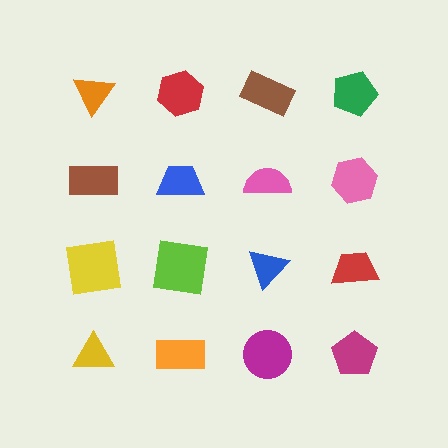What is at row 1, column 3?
A brown rectangle.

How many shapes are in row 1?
4 shapes.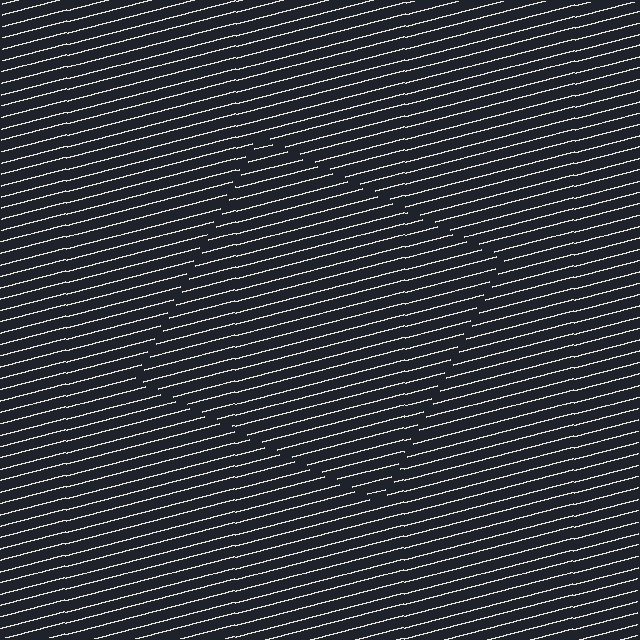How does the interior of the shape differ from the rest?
The interior of the shape contains the same grating, shifted by half a period — the contour is defined by the phase discontinuity where line-ends from the inner and outer gratings abut.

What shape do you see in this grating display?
An illusory square. The interior of the shape contains the same grating, shifted by half a period — the contour is defined by the phase discontinuity where line-ends from the inner and outer gratings abut.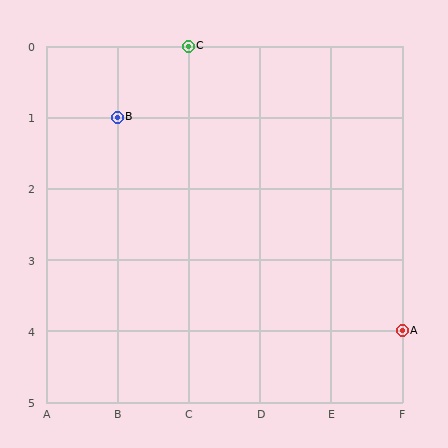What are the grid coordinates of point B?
Point B is at grid coordinates (B, 1).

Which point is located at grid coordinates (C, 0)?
Point C is at (C, 0).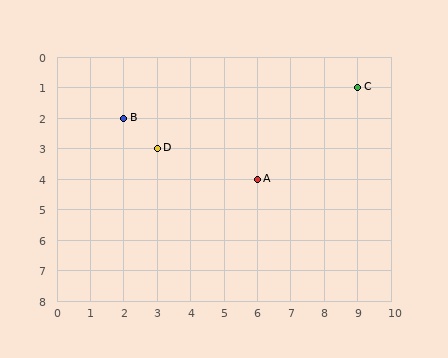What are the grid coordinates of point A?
Point A is at grid coordinates (6, 4).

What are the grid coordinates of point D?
Point D is at grid coordinates (3, 3).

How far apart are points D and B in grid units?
Points D and B are 1 column and 1 row apart (about 1.4 grid units diagonally).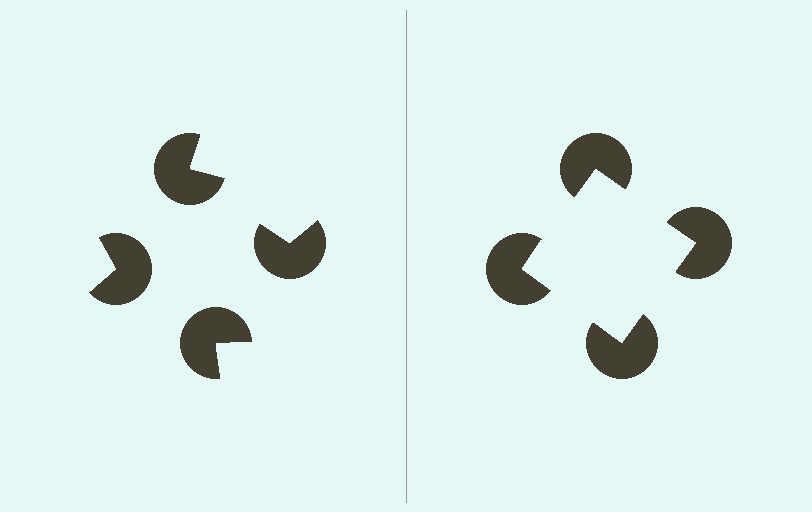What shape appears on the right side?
An illusory square.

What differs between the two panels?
The pac-man discs are positioned identically on both sides; only the wedge orientations differ. On the right they align to a square; on the left they are misaligned.